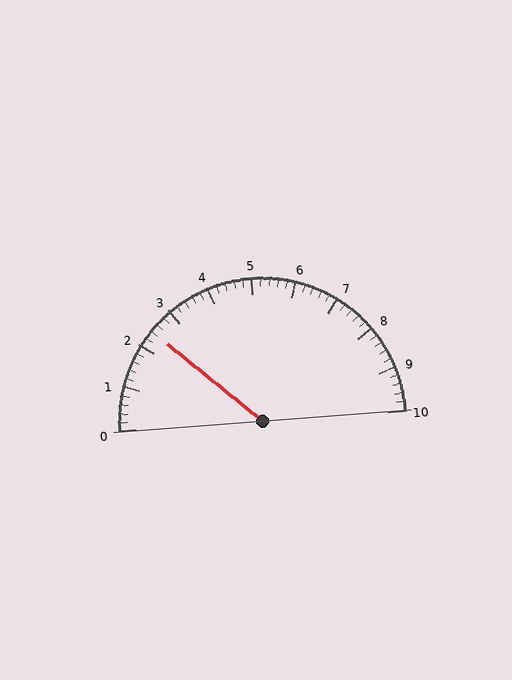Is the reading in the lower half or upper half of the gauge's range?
The reading is in the lower half of the range (0 to 10).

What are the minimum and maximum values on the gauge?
The gauge ranges from 0 to 10.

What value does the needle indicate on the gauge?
The needle indicates approximately 2.4.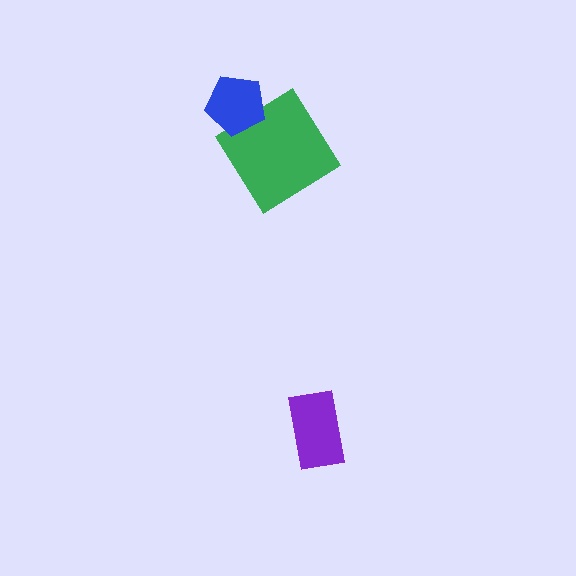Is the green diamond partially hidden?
Yes, it is partially covered by another shape.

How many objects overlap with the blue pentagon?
1 object overlaps with the blue pentagon.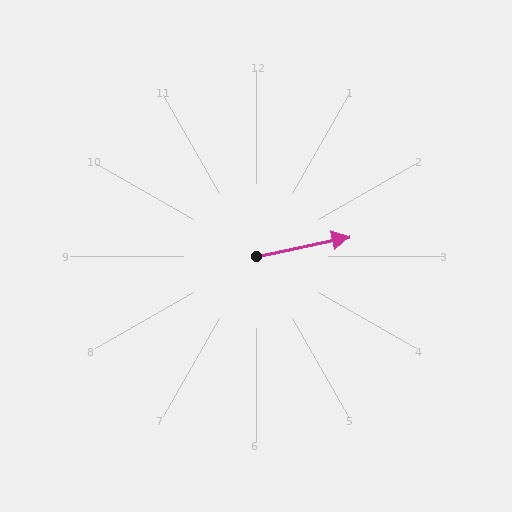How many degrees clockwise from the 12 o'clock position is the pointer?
Approximately 78 degrees.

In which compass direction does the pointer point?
East.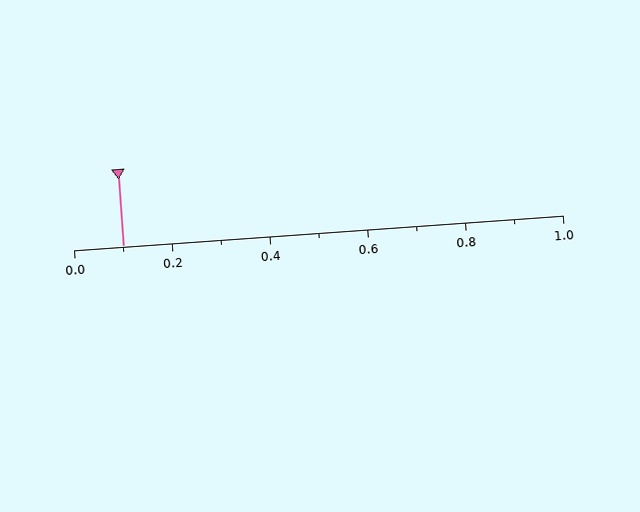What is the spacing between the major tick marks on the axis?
The major ticks are spaced 0.2 apart.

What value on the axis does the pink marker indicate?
The marker indicates approximately 0.1.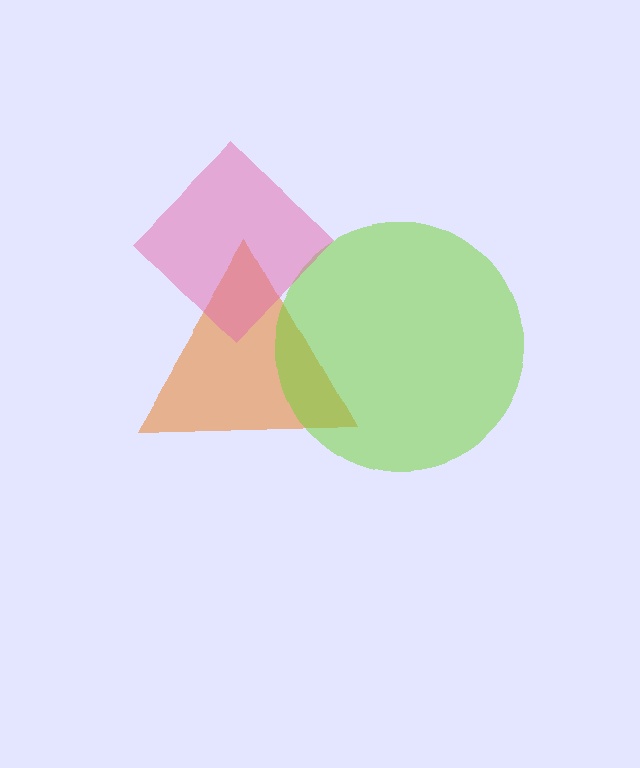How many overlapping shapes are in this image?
There are 3 overlapping shapes in the image.